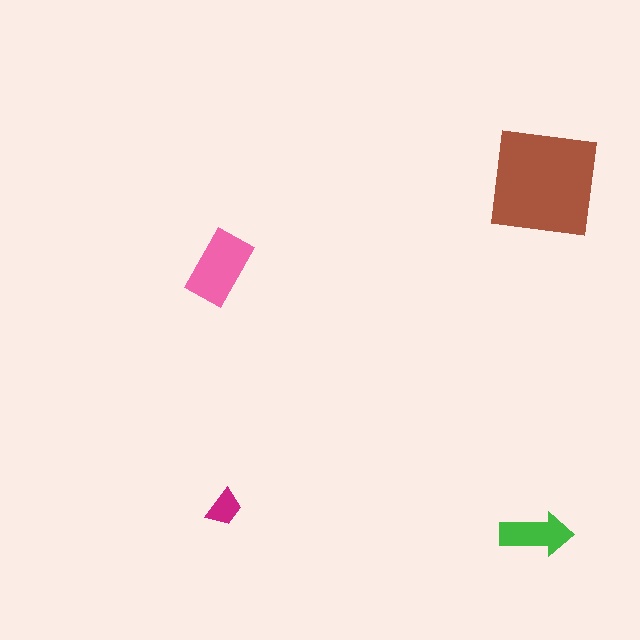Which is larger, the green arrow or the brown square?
The brown square.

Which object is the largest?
The brown square.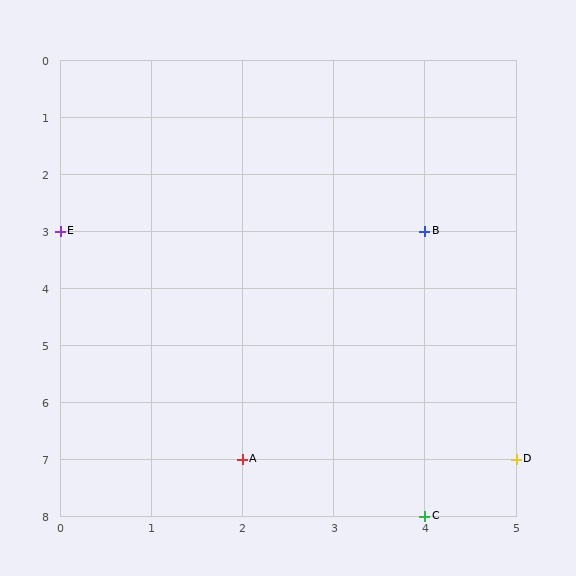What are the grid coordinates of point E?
Point E is at grid coordinates (0, 3).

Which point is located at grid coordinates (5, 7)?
Point D is at (5, 7).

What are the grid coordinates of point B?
Point B is at grid coordinates (4, 3).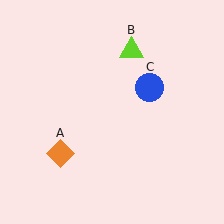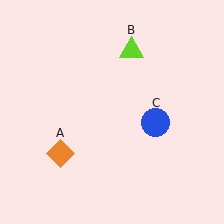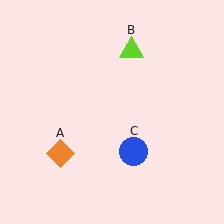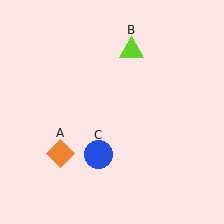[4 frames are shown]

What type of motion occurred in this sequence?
The blue circle (object C) rotated clockwise around the center of the scene.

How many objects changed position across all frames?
1 object changed position: blue circle (object C).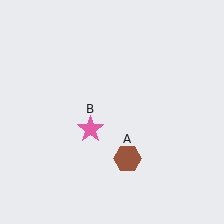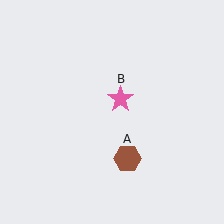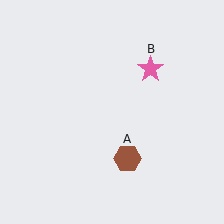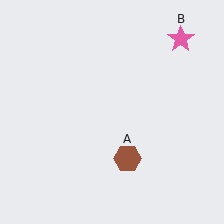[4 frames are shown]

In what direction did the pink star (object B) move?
The pink star (object B) moved up and to the right.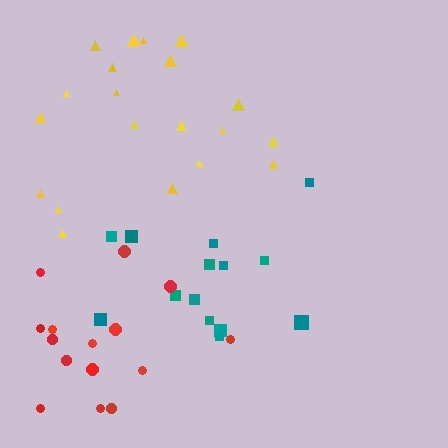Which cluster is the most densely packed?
Red.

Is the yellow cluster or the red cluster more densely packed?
Red.